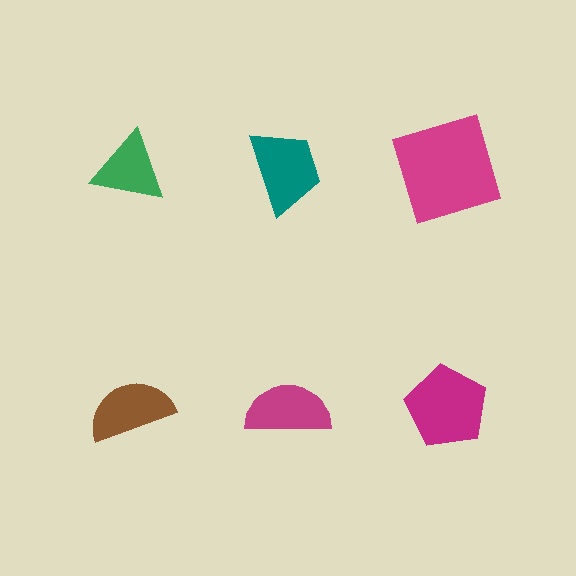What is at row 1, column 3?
A magenta square.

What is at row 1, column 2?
A teal trapezoid.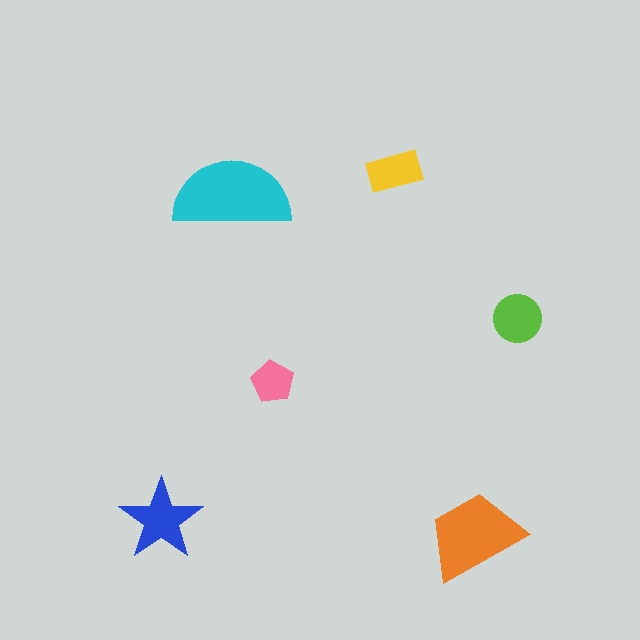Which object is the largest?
The cyan semicircle.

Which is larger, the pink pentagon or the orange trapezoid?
The orange trapezoid.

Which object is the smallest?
The pink pentagon.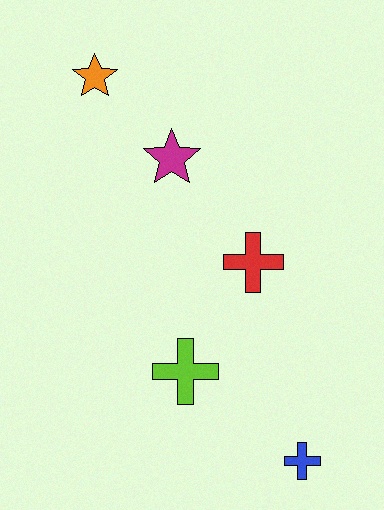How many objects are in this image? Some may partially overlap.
There are 5 objects.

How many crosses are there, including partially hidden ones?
There are 3 crosses.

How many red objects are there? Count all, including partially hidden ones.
There is 1 red object.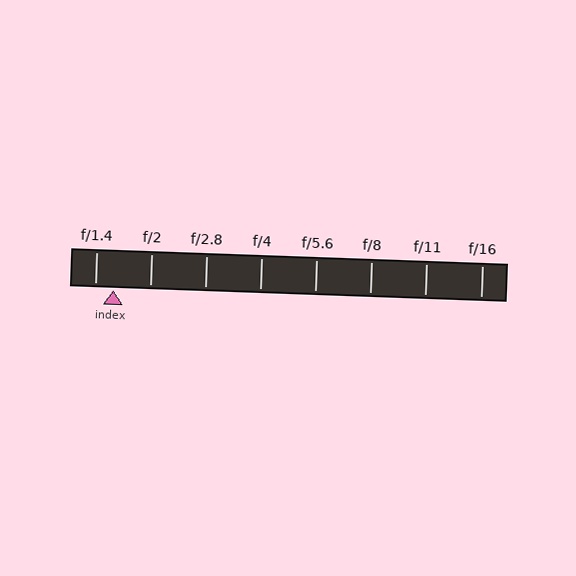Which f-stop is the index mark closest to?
The index mark is closest to f/1.4.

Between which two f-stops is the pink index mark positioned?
The index mark is between f/1.4 and f/2.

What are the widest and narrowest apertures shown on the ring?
The widest aperture shown is f/1.4 and the narrowest is f/16.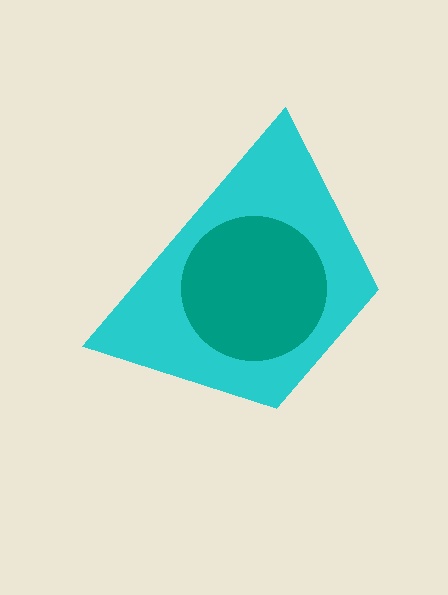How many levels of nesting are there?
2.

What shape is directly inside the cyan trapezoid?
The teal circle.